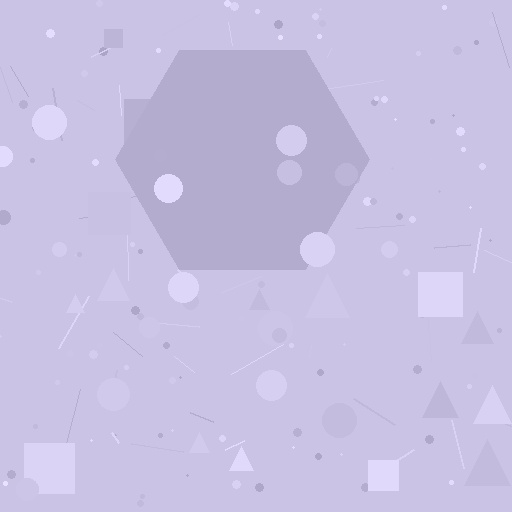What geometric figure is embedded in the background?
A hexagon is embedded in the background.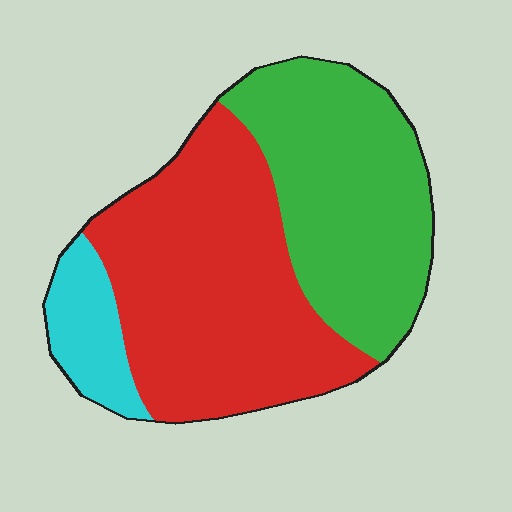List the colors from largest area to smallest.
From largest to smallest: red, green, cyan.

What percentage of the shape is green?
Green takes up about two fifths (2/5) of the shape.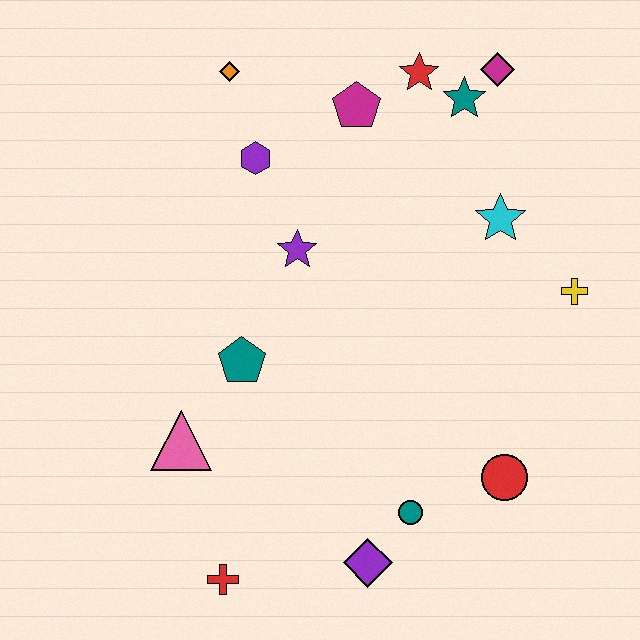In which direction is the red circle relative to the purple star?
The red circle is below the purple star.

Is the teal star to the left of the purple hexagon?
No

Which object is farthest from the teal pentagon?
The magenta diamond is farthest from the teal pentagon.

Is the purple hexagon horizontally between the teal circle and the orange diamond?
Yes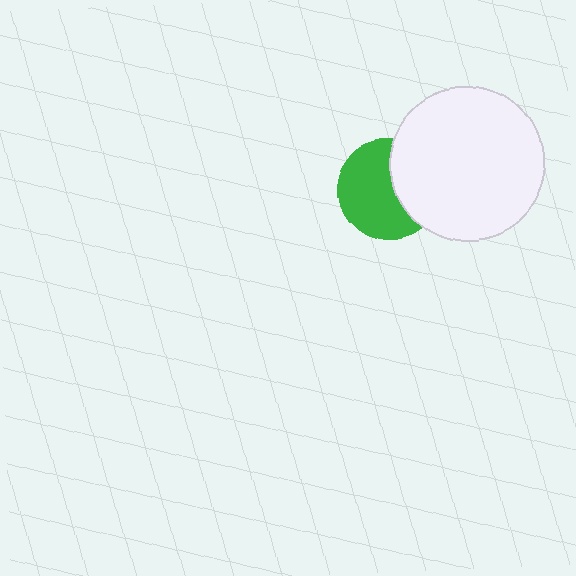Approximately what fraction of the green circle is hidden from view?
Roughly 38% of the green circle is hidden behind the white circle.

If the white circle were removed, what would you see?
You would see the complete green circle.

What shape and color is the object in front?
The object in front is a white circle.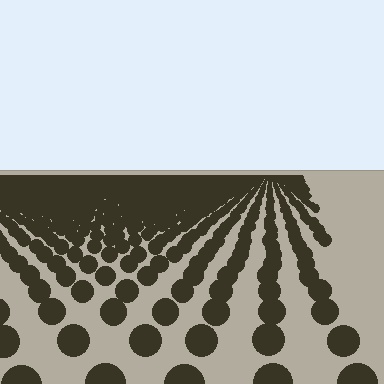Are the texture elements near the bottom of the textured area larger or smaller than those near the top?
Larger. Near the bottom, elements are closer to the viewer and appear at a bigger on-screen size.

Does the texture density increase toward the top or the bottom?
Density increases toward the top.